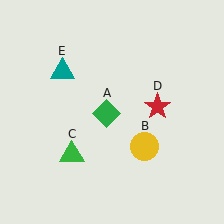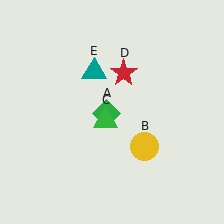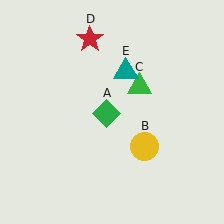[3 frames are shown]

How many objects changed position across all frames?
3 objects changed position: green triangle (object C), red star (object D), teal triangle (object E).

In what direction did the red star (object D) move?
The red star (object D) moved up and to the left.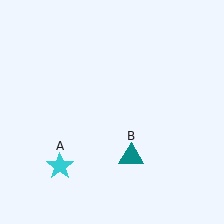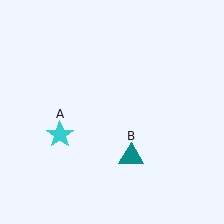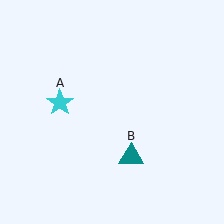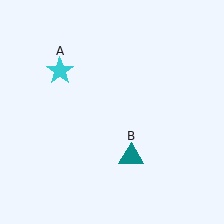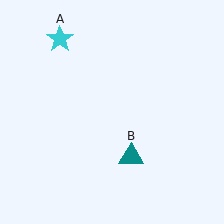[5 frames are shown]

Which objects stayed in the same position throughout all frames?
Teal triangle (object B) remained stationary.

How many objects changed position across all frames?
1 object changed position: cyan star (object A).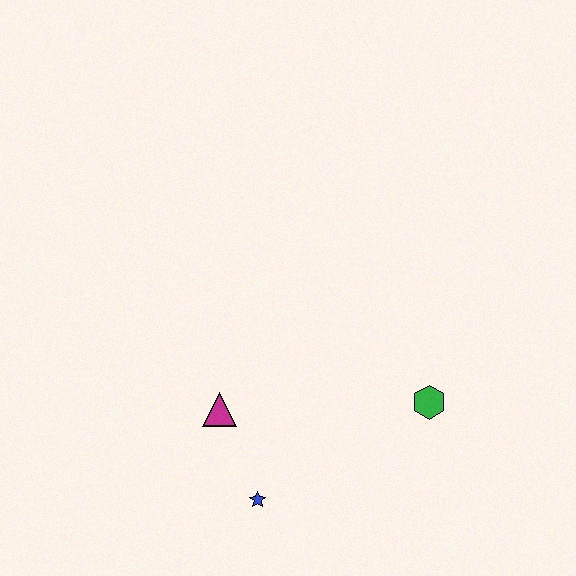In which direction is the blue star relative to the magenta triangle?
The blue star is below the magenta triangle.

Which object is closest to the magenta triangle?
The blue star is closest to the magenta triangle.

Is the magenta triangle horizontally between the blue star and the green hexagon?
No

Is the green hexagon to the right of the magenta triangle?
Yes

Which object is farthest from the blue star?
The green hexagon is farthest from the blue star.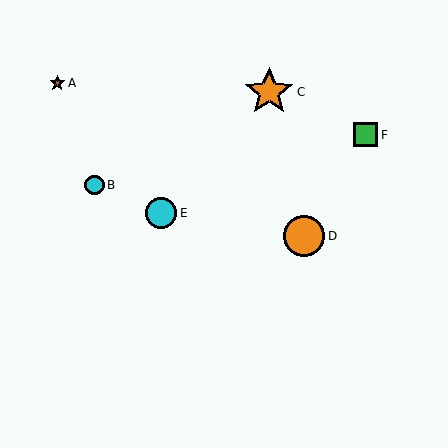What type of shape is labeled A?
Shape A is a brown star.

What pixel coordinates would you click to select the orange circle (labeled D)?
Click at (304, 236) to select the orange circle D.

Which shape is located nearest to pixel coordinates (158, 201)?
The cyan circle (labeled E) at (161, 213) is nearest to that location.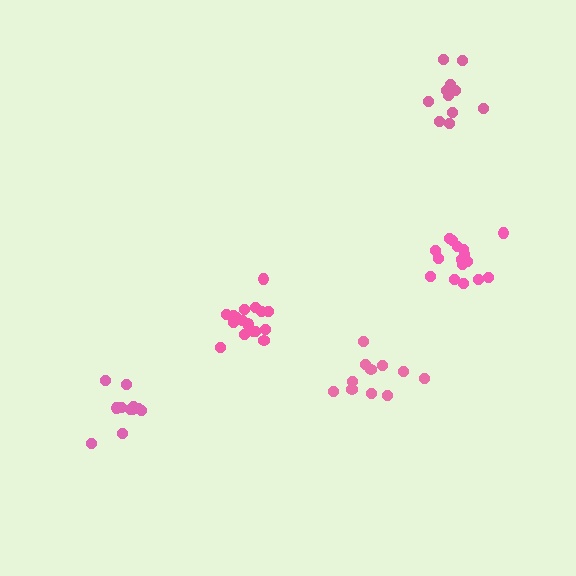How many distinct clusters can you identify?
There are 5 distinct clusters.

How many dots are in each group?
Group 1: 11 dots, Group 2: 11 dots, Group 3: 17 dots, Group 4: 16 dots, Group 5: 11 dots (66 total).